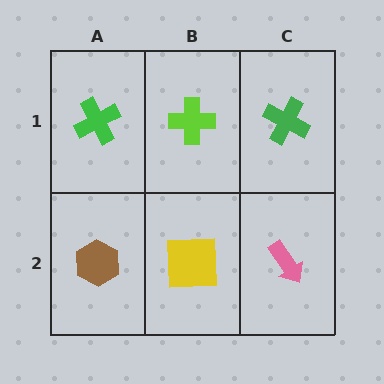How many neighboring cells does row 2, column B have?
3.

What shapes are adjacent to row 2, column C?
A green cross (row 1, column C), a yellow square (row 2, column B).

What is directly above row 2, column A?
A green cross.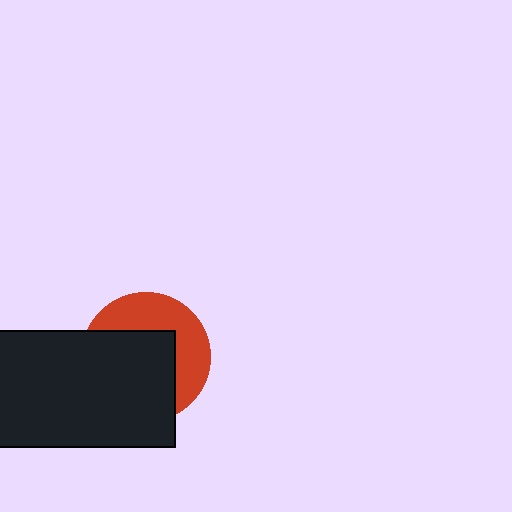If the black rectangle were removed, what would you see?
You would see the complete red circle.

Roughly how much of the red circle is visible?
A small part of it is visible (roughly 42%).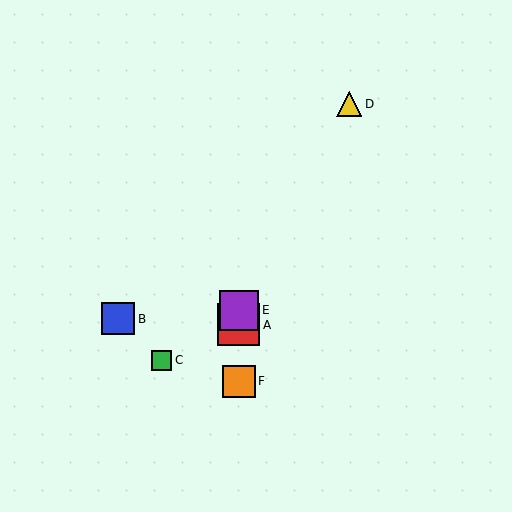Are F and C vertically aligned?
No, F is at x≈239 and C is at x≈162.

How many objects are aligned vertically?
3 objects (A, E, F) are aligned vertically.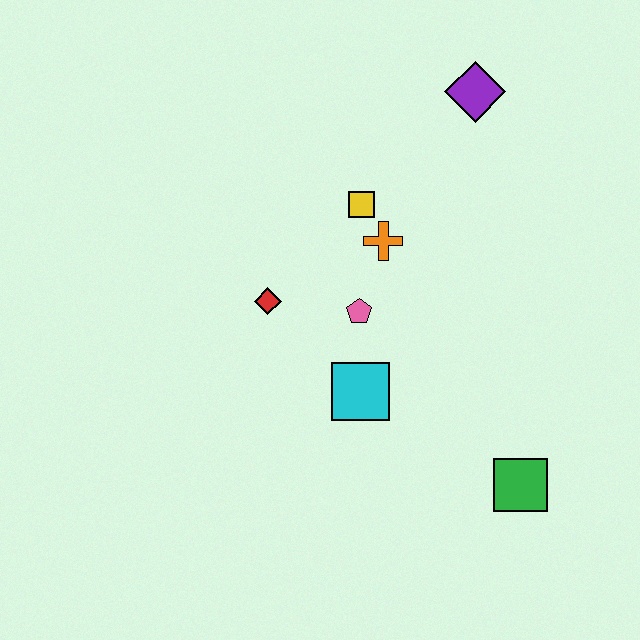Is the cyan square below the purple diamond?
Yes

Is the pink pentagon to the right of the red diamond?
Yes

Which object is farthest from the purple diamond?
The green square is farthest from the purple diamond.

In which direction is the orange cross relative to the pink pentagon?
The orange cross is above the pink pentagon.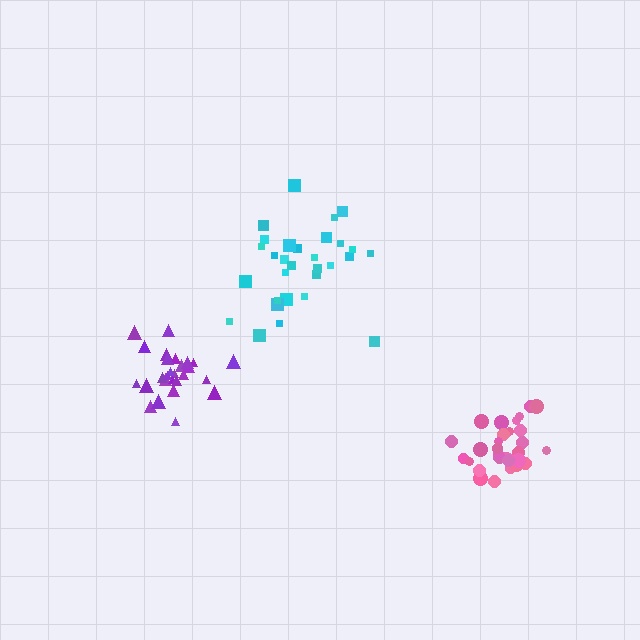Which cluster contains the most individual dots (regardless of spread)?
Pink (30).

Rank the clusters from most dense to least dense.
purple, pink, cyan.